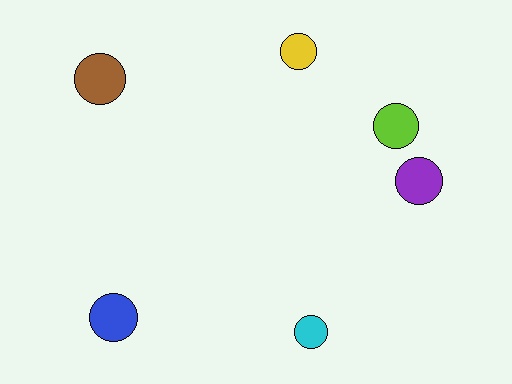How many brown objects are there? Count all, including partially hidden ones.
There is 1 brown object.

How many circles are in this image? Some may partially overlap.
There are 6 circles.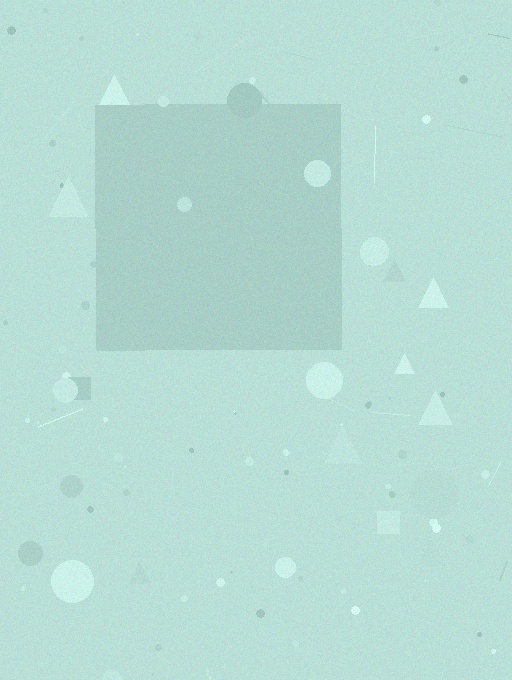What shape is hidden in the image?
A square is hidden in the image.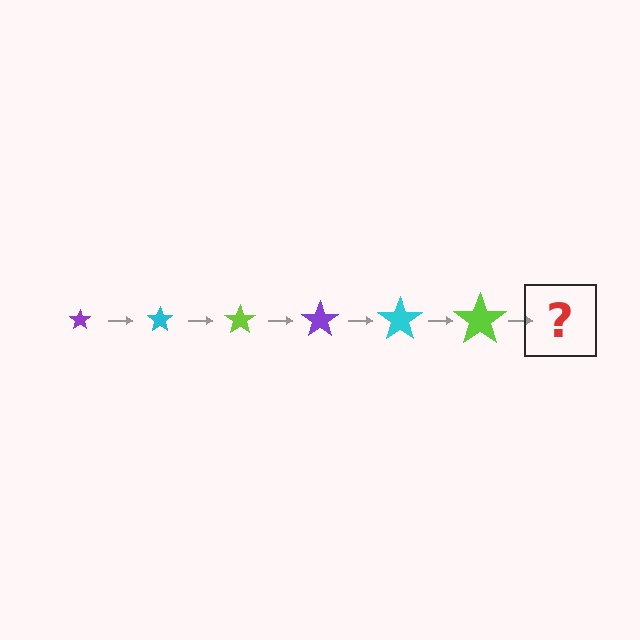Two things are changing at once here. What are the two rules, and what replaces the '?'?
The two rules are that the star grows larger each step and the color cycles through purple, cyan, and lime. The '?' should be a purple star, larger than the previous one.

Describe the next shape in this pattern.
It should be a purple star, larger than the previous one.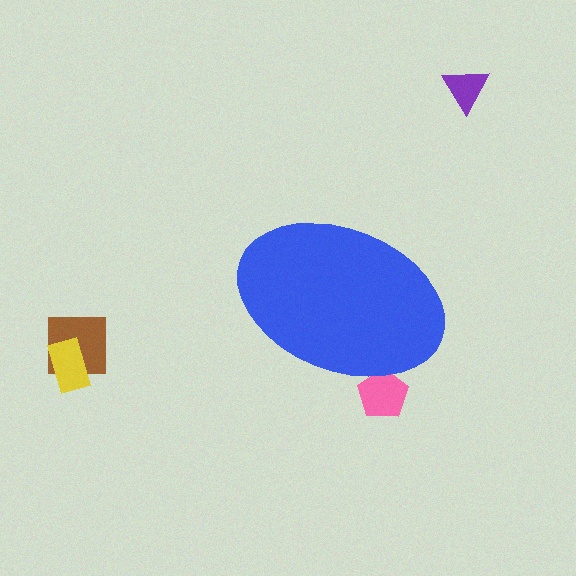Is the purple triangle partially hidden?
No, the purple triangle is fully visible.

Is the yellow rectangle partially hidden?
No, the yellow rectangle is fully visible.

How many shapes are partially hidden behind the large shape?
1 shape is partially hidden.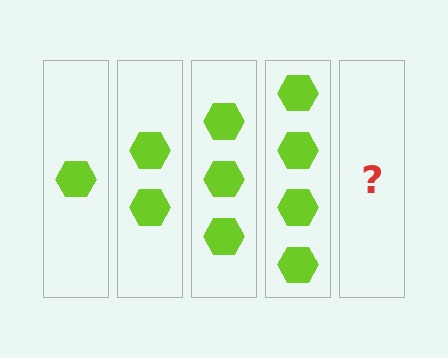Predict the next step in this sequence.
The next step is 5 hexagons.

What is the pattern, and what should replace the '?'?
The pattern is that each step adds one more hexagon. The '?' should be 5 hexagons.